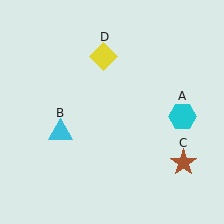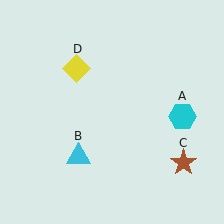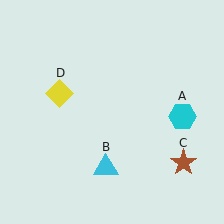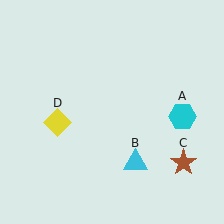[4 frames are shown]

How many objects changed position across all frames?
2 objects changed position: cyan triangle (object B), yellow diamond (object D).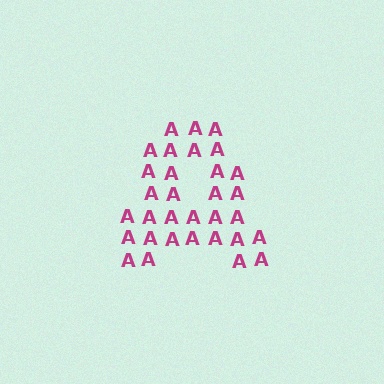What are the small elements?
The small elements are letter A's.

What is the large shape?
The large shape is the letter A.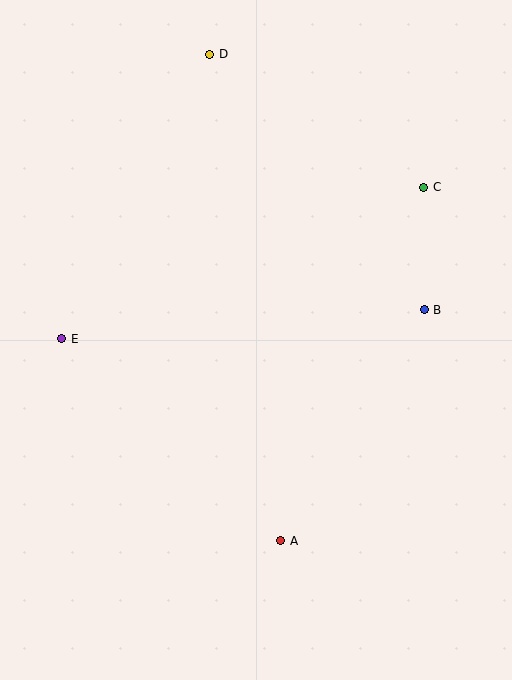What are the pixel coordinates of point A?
Point A is at (281, 541).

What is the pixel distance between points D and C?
The distance between D and C is 252 pixels.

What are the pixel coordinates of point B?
Point B is at (424, 310).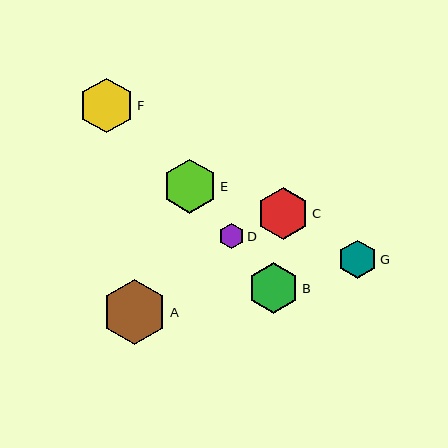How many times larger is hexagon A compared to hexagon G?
Hexagon A is approximately 1.7 times the size of hexagon G.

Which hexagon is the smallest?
Hexagon D is the smallest with a size of approximately 25 pixels.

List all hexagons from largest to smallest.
From largest to smallest: A, F, E, C, B, G, D.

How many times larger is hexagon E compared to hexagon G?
Hexagon E is approximately 1.4 times the size of hexagon G.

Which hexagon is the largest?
Hexagon A is the largest with a size of approximately 65 pixels.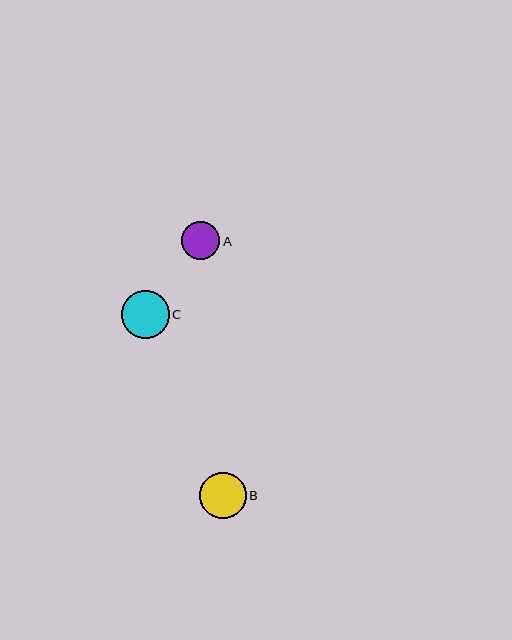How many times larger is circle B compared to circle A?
Circle B is approximately 1.2 times the size of circle A.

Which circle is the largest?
Circle C is the largest with a size of approximately 48 pixels.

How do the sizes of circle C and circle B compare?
Circle C and circle B are approximately the same size.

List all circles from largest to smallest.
From largest to smallest: C, B, A.